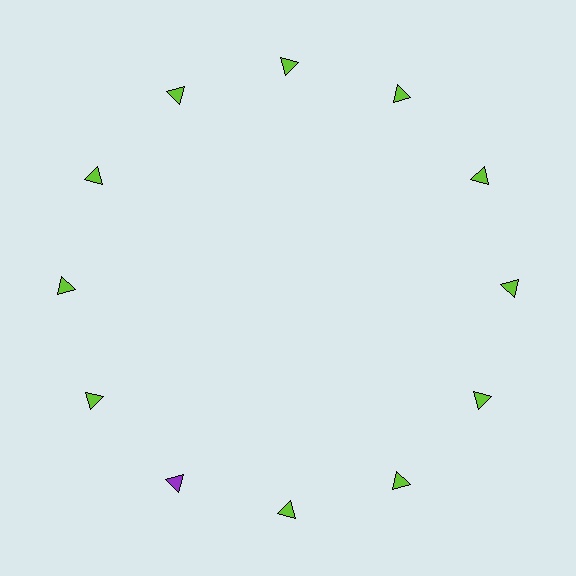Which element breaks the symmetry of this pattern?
The purple triangle at roughly the 7 o'clock position breaks the symmetry. All other shapes are lime triangles.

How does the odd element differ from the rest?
It has a different color: purple instead of lime.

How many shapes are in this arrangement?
There are 12 shapes arranged in a ring pattern.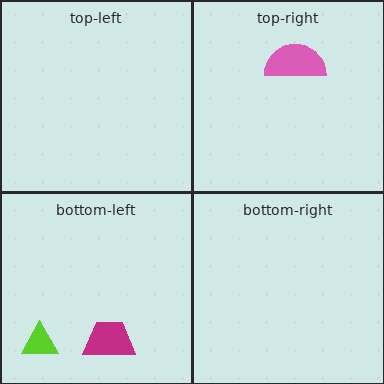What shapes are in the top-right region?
The pink semicircle.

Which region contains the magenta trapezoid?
The bottom-left region.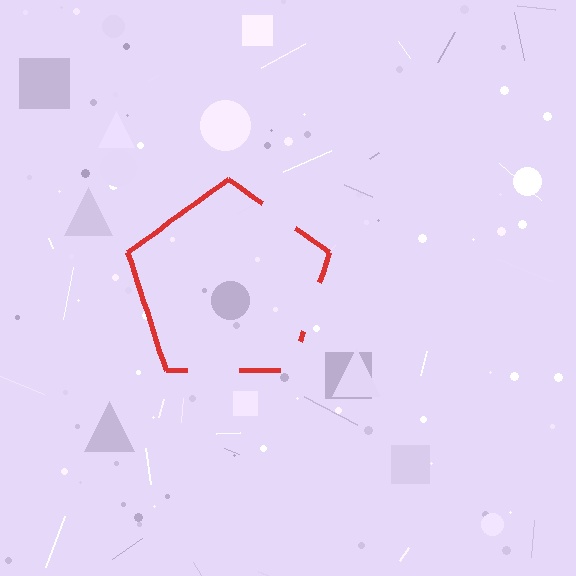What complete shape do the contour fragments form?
The contour fragments form a pentagon.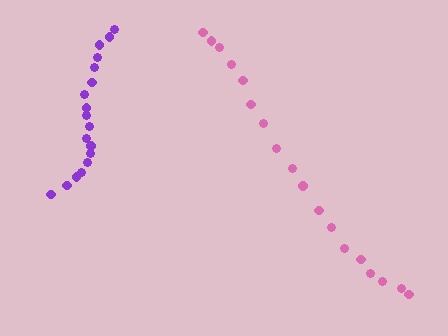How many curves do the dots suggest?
There are 2 distinct paths.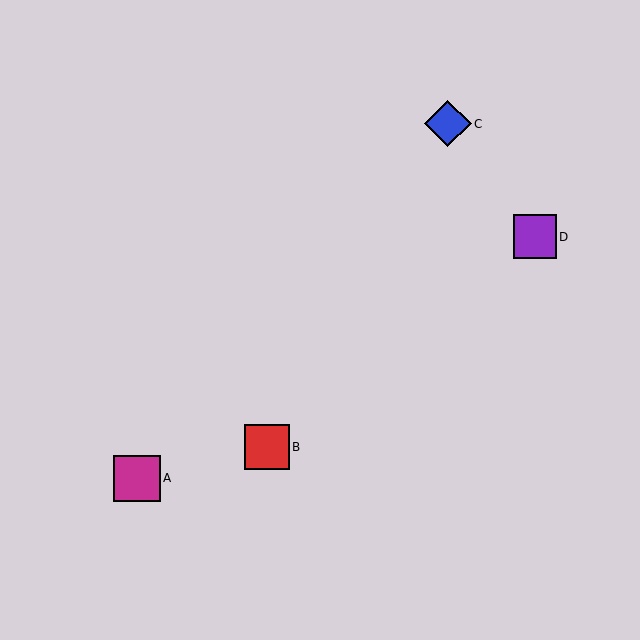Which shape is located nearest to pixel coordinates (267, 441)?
The red square (labeled B) at (267, 447) is nearest to that location.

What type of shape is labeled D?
Shape D is a purple square.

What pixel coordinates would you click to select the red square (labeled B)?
Click at (267, 447) to select the red square B.